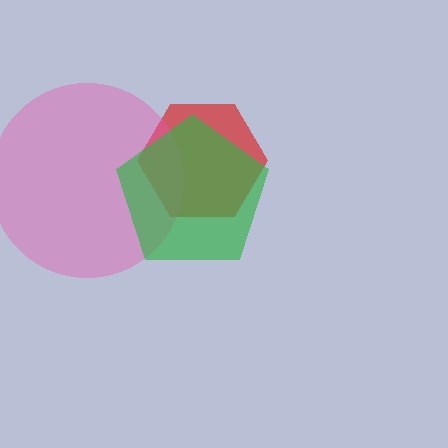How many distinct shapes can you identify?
There are 3 distinct shapes: a red hexagon, a pink circle, a green pentagon.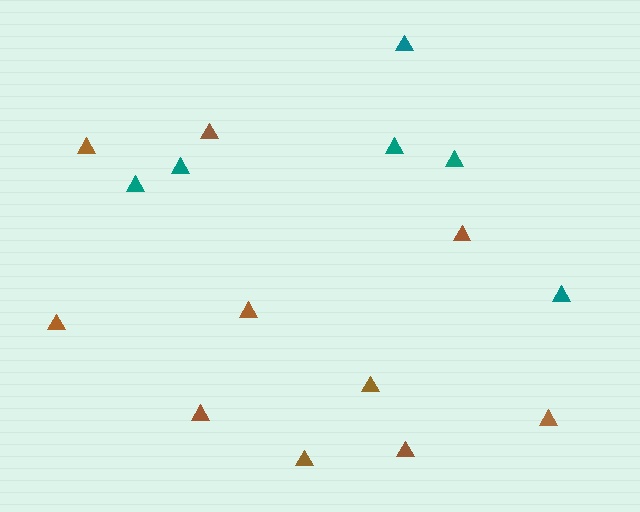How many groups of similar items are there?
There are 2 groups: one group of brown triangles (10) and one group of teal triangles (6).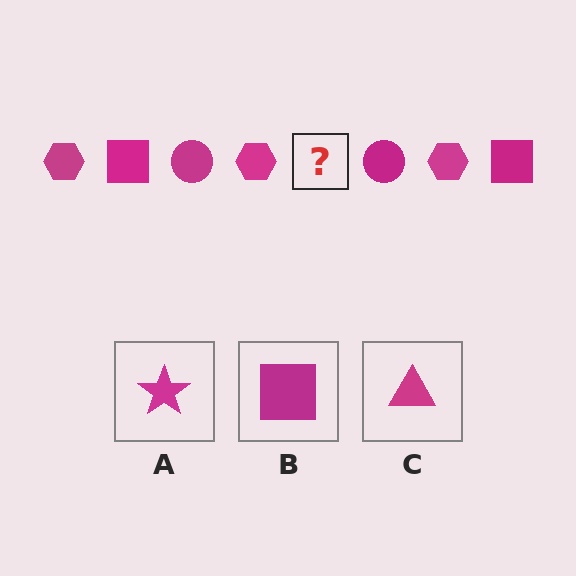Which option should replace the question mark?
Option B.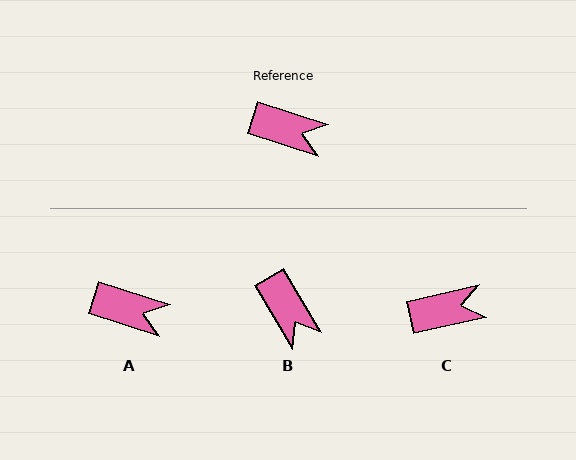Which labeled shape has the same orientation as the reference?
A.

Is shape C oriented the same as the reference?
No, it is off by about 30 degrees.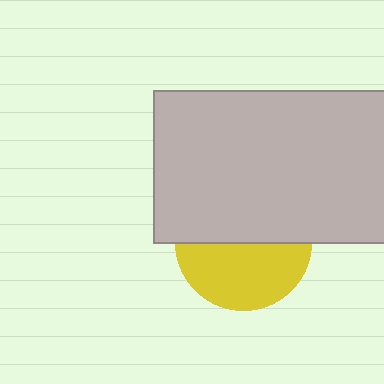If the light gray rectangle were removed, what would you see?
You would see the complete yellow circle.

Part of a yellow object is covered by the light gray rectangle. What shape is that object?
It is a circle.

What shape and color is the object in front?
The object in front is a light gray rectangle.